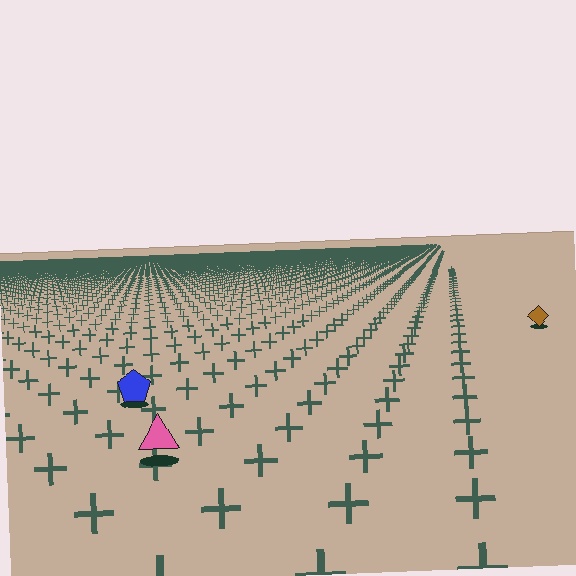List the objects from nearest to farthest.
From nearest to farthest: the pink triangle, the blue pentagon, the brown diamond.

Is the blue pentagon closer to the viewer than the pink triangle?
No. The pink triangle is closer — you can tell from the texture gradient: the ground texture is coarser near it.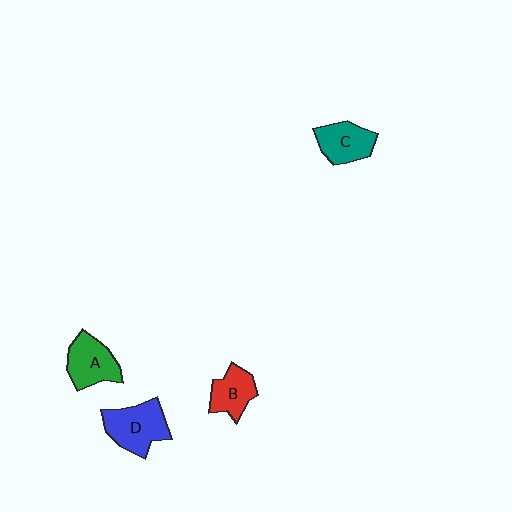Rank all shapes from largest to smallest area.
From largest to smallest: D (blue), A (green), C (teal), B (red).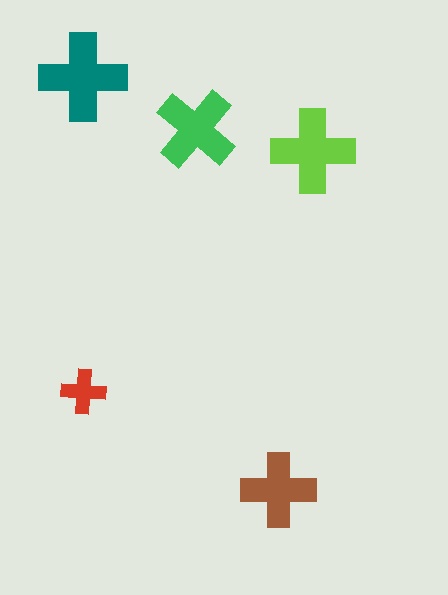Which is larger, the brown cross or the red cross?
The brown one.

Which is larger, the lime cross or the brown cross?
The lime one.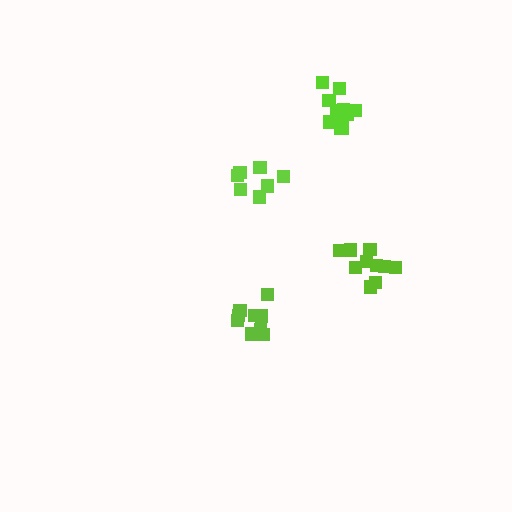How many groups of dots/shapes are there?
There are 4 groups.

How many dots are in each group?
Group 1: 7 dots, Group 2: 10 dots, Group 3: 11 dots, Group 4: 9 dots (37 total).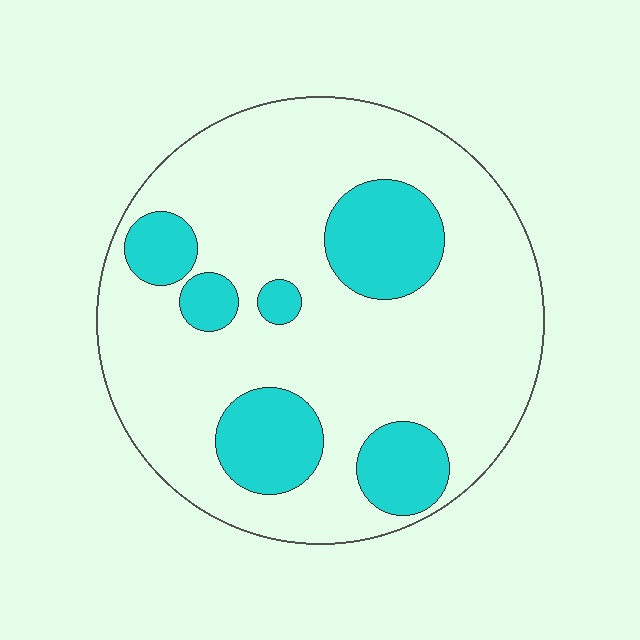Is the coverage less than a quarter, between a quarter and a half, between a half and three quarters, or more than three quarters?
Less than a quarter.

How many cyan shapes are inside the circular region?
6.